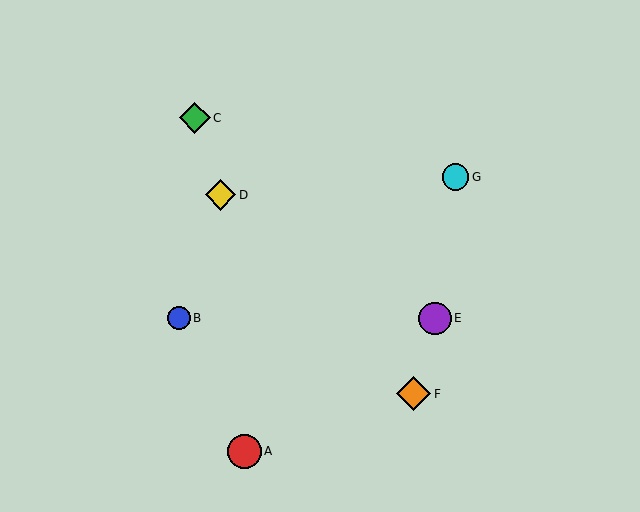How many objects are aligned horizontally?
2 objects (B, E) are aligned horizontally.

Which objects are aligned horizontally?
Objects B, E are aligned horizontally.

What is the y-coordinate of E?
Object E is at y≈318.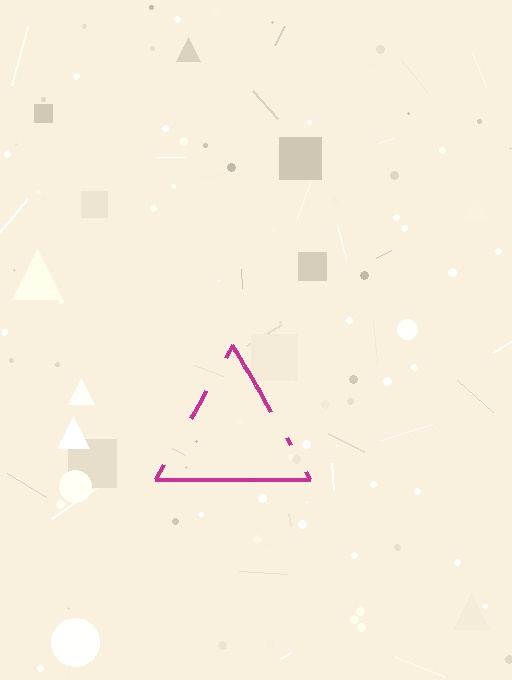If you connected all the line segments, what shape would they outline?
They would outline a triangle.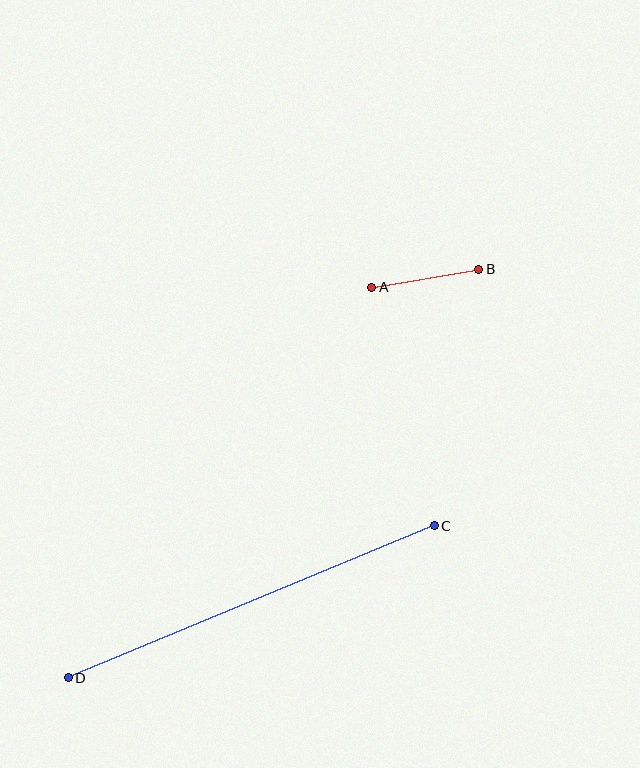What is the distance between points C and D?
The distance is approximately 396 pixels.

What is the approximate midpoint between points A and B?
The midpoint is at approximately (425, 278) pixels.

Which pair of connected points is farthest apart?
Points C and D are farthest apart.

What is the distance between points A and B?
The distance is approximately 108 pixels.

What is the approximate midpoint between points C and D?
The midpoint is at approximately (251, 602) pixels.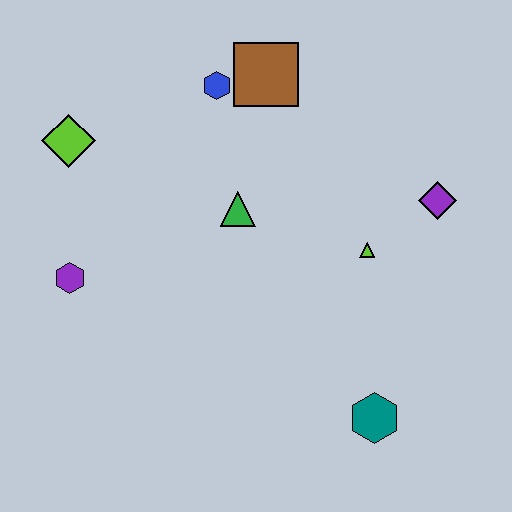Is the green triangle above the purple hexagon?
Yes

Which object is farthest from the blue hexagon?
The teal hexagon is farthest from the blue hexagon.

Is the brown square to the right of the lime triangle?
No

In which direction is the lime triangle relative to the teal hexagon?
The lime triangle is above the teal hexagon.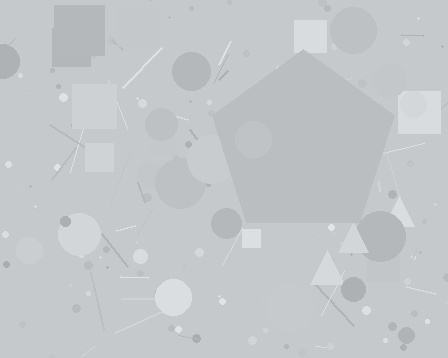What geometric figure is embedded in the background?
A pentagon is embedded in the background.